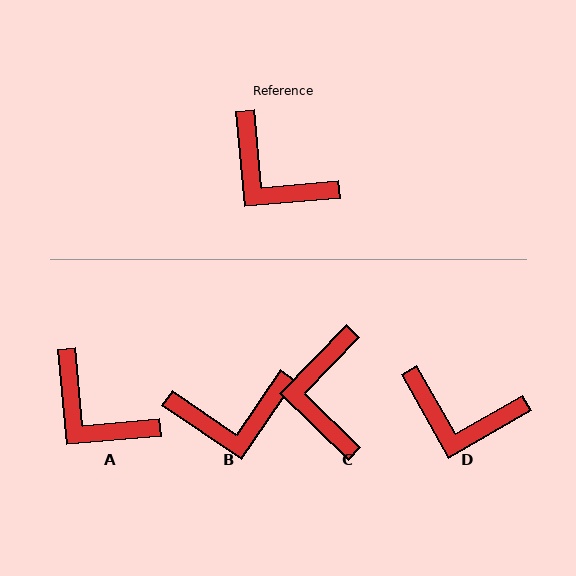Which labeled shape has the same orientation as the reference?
A.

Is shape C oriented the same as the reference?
No, it is off by about 50 degrees.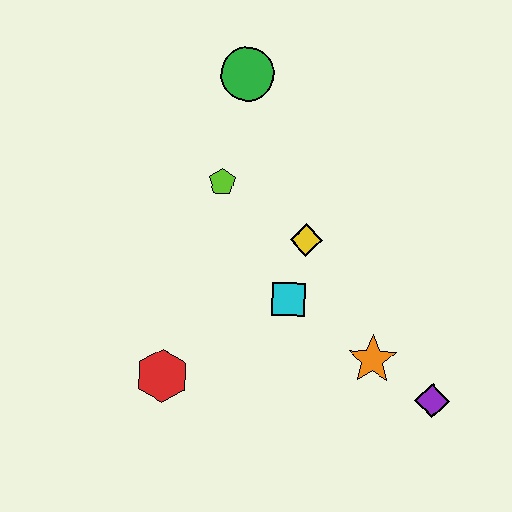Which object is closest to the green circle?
The lime pentagon is closest to the green circle.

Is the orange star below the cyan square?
Yes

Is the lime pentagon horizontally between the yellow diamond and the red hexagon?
Yes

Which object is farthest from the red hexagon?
The green circle is farthest from the red hexagon.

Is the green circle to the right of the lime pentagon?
Yes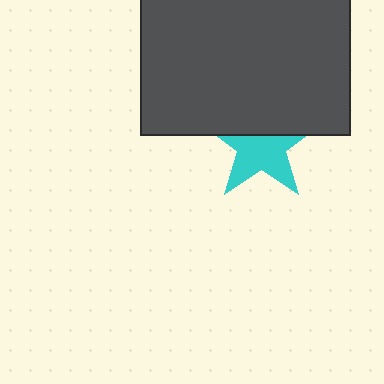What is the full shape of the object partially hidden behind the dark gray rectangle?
The partially hidden object is a cyan star.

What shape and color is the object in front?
The object in front is a dark gray rectangle.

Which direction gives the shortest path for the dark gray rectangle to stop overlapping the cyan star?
Moving up gives the shortest separation.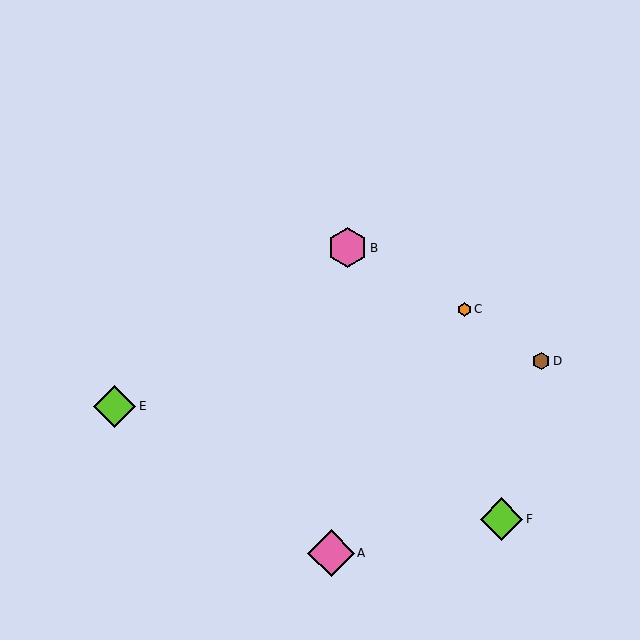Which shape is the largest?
The pink diamond (labeled A) is the largest.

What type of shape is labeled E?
Shape E is a lime diamond.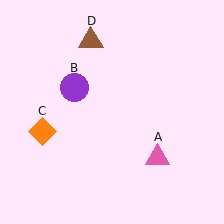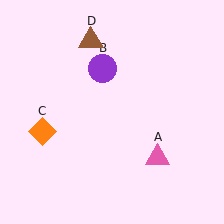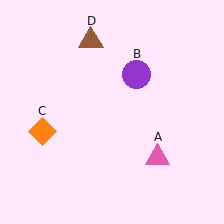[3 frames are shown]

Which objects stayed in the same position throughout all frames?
Pink triangle (object A) and orange diamond (object C) and brown triangle (object D) remained stationary.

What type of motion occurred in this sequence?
The purple circle (object B) rotated clockwise around the center of the scene.